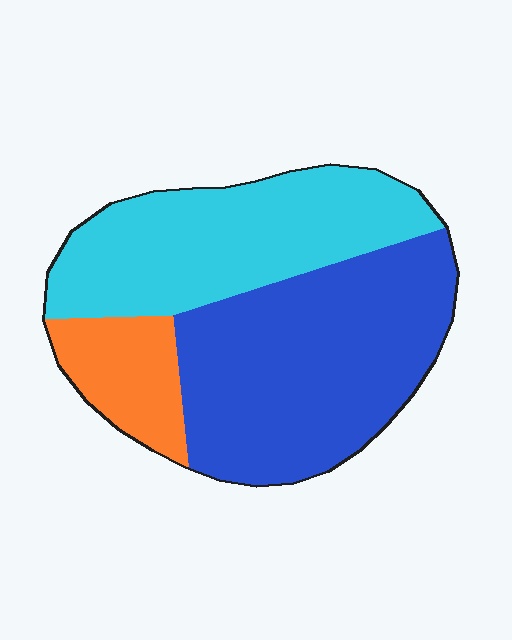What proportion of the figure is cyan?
Cyan takes up about three eighths (3/8) of the figure.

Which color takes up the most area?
Blue, at roughly 50%.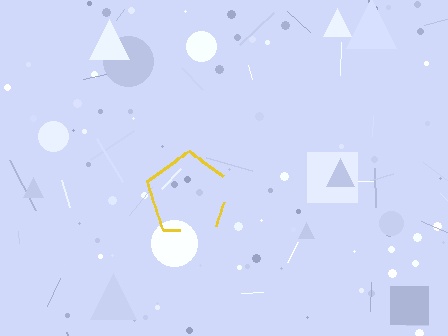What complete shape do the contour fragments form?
The contour fragments form a pentagon.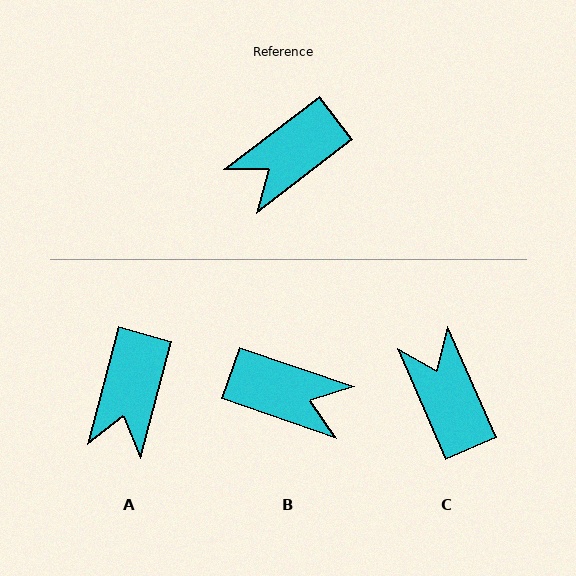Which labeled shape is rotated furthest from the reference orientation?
B, about 124 degrees away.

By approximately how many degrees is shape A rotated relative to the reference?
Approximately 38 degrees counter-clockwise.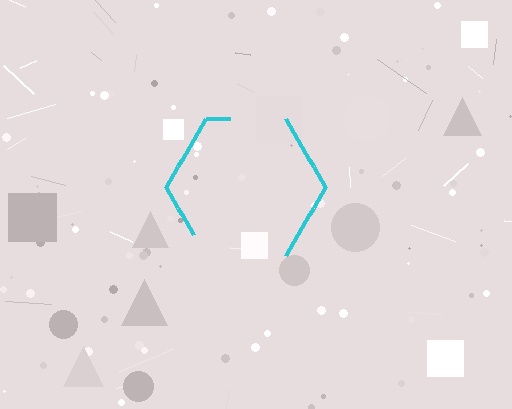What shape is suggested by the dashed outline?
The dashed outline suggests a hexagon.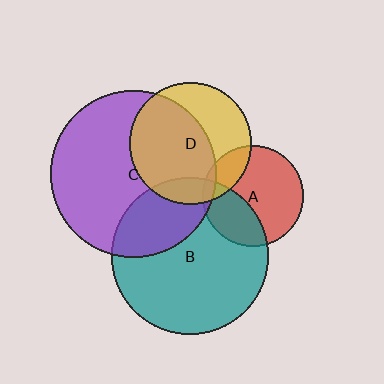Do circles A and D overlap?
Yes.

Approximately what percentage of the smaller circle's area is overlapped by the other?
Approximately 20%.